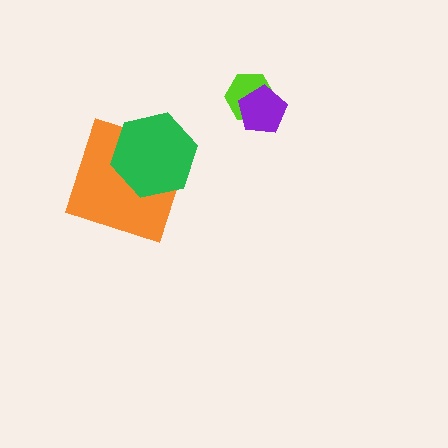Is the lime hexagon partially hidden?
Yes, it is partially covered by another shape.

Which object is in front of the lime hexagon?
The purple pentagon is in front of the lime hexagon.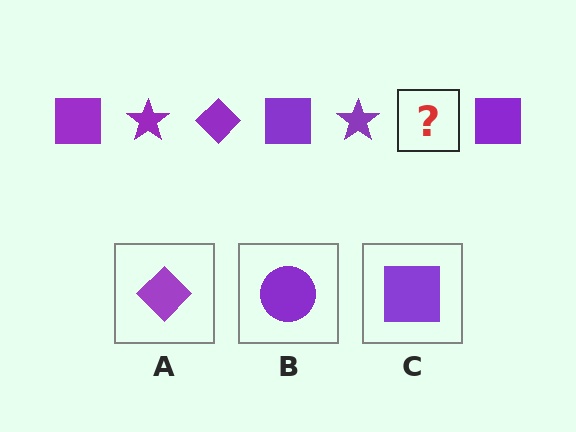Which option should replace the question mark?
Option A.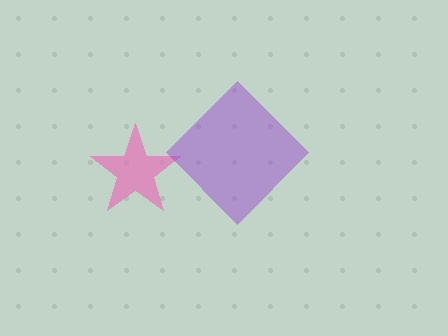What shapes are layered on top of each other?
The layered shapes are: a pink star, a purple diamond.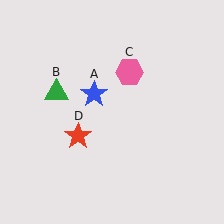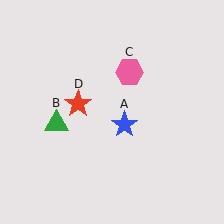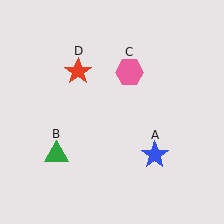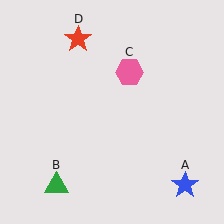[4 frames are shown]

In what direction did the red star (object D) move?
The red star (object D) moved up.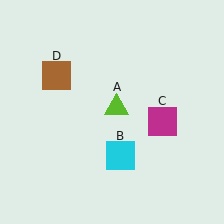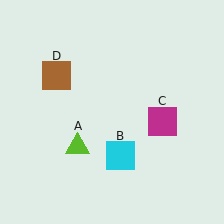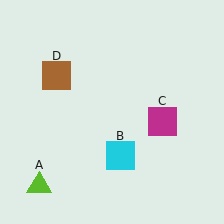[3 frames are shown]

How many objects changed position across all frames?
1 object changed position: lime triangle (object A).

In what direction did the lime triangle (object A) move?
The lime triangle (object A) moved down and to the left.